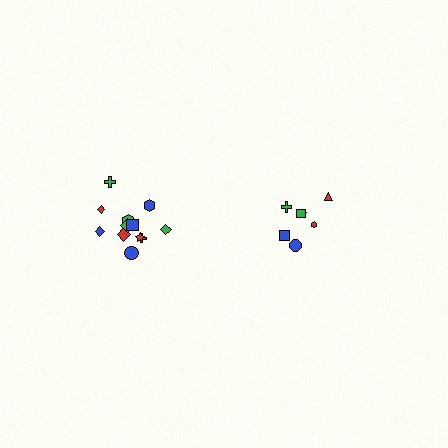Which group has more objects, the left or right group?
The left group.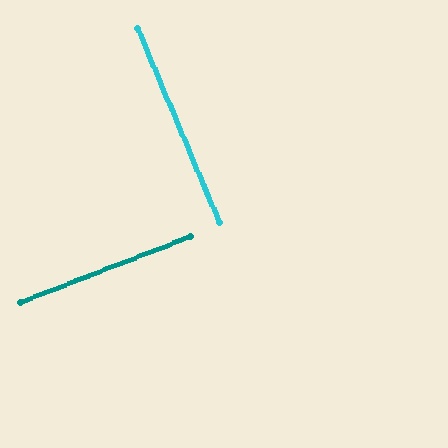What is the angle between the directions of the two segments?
Approximately 88 degrees.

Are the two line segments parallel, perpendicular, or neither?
Perpendicular — they meet at approximately 88°.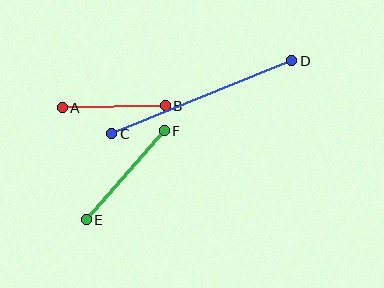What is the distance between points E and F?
The distance is approximately 119 pixels.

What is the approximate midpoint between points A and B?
The midpoint is at approximately (114, 107) pixels.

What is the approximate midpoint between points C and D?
The midpoint is at approximately (202, 97) pixels.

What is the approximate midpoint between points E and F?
The midpoint is at approximately (125, 175) pixels.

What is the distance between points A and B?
The distance is approximately 103 pixels.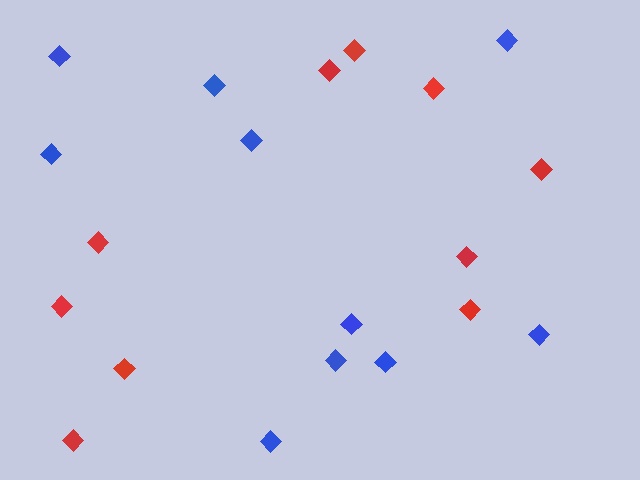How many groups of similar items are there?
There are 2 groups: one group of blue diamonds (10) and one group of red diamonds (10).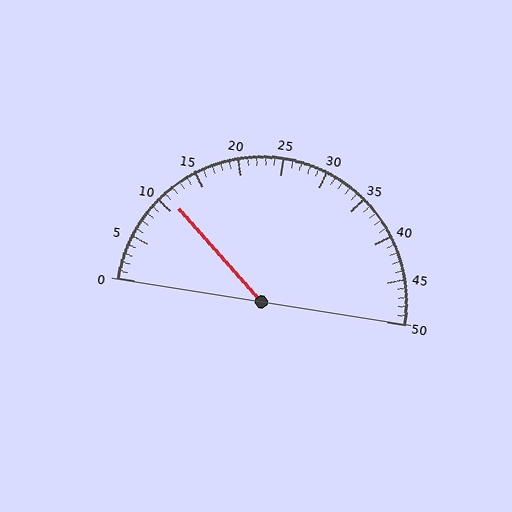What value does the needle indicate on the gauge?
The needle indicates approximately 11.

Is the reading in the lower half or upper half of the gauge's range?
The reading is in the lower half of the range (0 to 50).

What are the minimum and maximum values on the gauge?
The gauge ranges from 0 to 50.